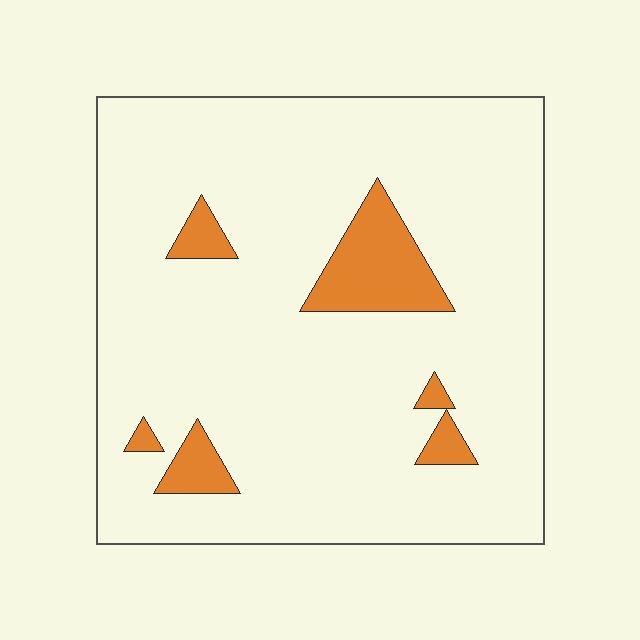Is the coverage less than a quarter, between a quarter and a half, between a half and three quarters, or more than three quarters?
Less than a quarter.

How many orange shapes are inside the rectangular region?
6.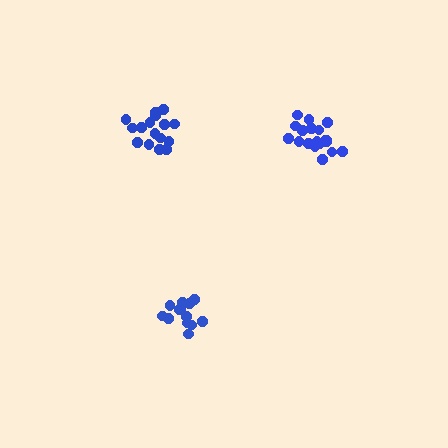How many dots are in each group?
Group 1: 17 dots, Group 2: 20 dots, Group 3: 14 dots (51 total).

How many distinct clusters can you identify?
There are 3 distinct clusters.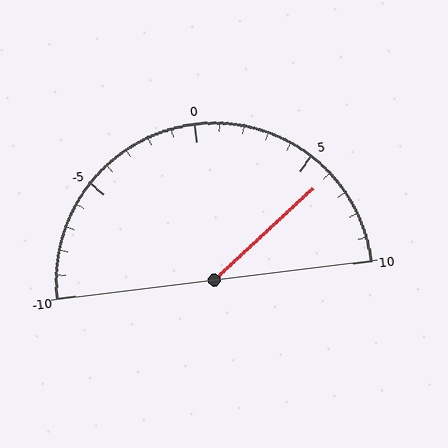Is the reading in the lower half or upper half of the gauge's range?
The reading is in the upper half of the range (-10 to 10).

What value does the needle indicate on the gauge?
The needle indicates approximately 6.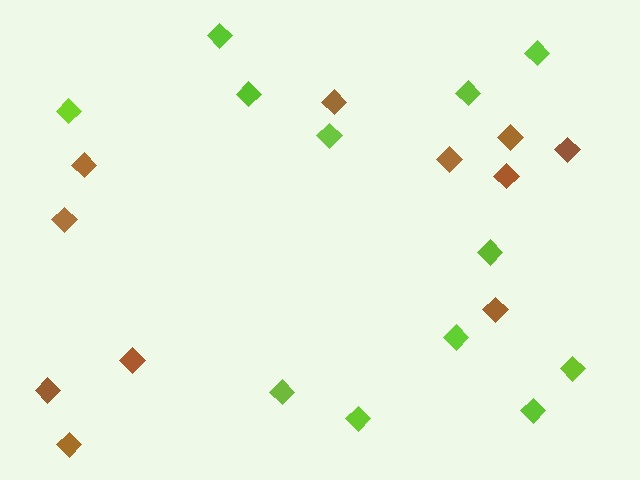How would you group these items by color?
There are 2 groups: one group of lime diamonds (12) and one group of brown diamonds (11).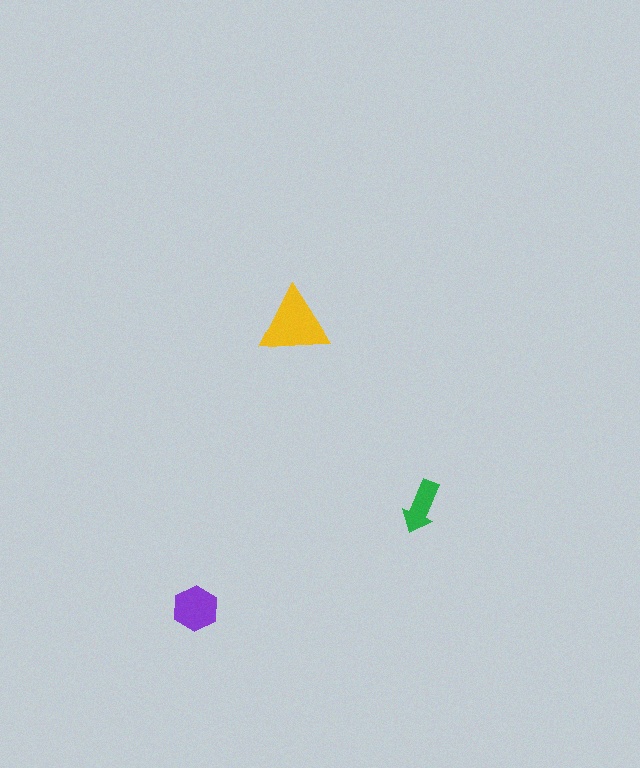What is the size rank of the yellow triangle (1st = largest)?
1st.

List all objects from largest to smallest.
The yellow triangle, the purple hexagon, the green arrow.